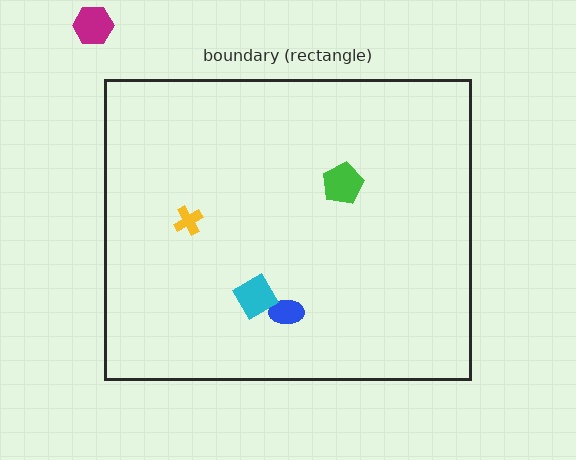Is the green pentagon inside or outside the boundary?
Inside.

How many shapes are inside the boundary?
4 inside, 1 outside.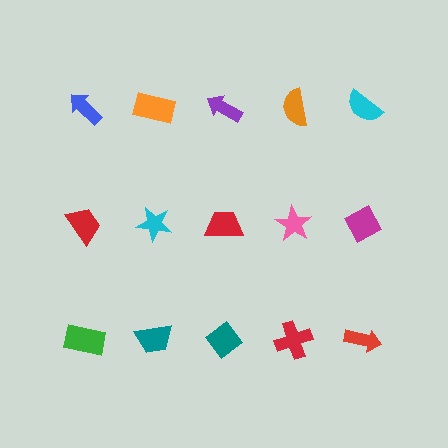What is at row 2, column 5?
A magenta diamond.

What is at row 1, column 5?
A cyan semicircle.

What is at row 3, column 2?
A teal trapezoid.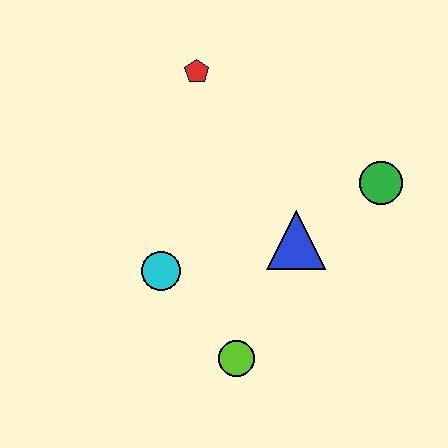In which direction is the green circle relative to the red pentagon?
The green circle is to the right of the red pentagon.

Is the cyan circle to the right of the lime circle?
No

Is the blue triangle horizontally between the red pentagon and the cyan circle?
No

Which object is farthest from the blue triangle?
The red pentagon is farthest from the blue triangle.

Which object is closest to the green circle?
The blue triangle is closest to the green circle.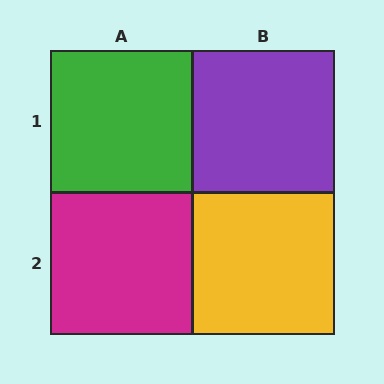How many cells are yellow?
1 cell is yellow.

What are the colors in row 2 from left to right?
Magenta, yellow.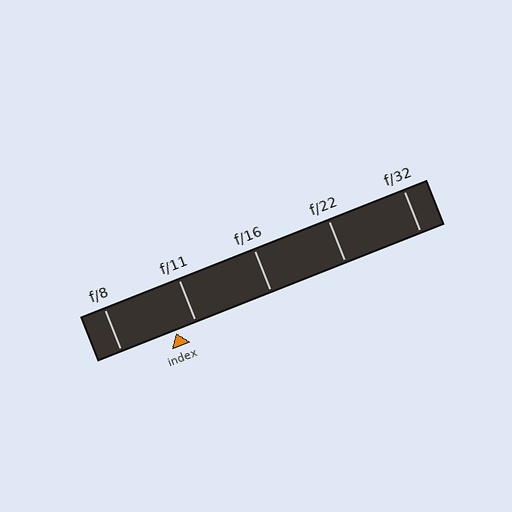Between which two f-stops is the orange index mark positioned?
The index mark is between f/8 and f/11.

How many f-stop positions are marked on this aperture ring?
There are 5 f-stop positions marked.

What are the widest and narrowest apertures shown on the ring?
The widest aperture shown is f/8 and the narrowest is f/32.